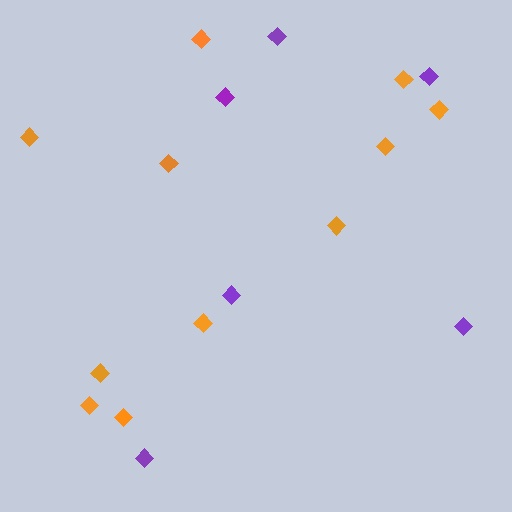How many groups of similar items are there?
There are 2 groups: one group of purple diamonds (6) and one group of orange diamonds (11).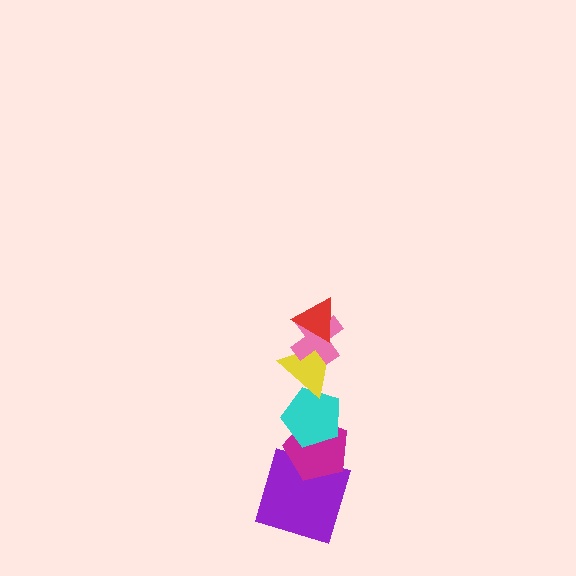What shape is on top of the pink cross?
The red triangle is on top of the pink cross.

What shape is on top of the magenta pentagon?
The cyan pentagon is on top of the magenta pentagon.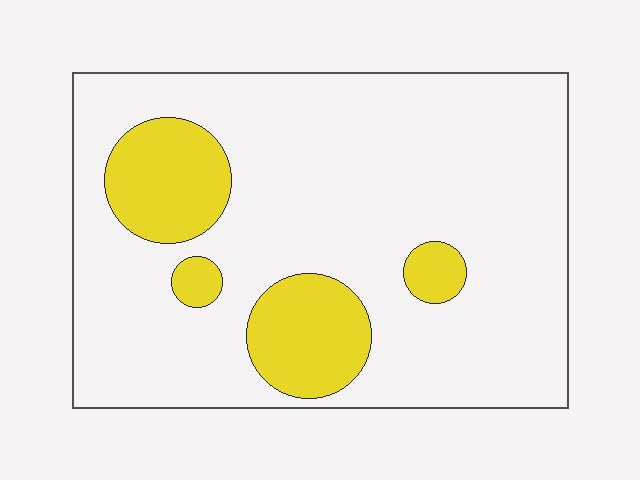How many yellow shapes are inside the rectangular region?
4.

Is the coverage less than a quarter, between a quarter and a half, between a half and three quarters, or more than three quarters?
Less than a quarter.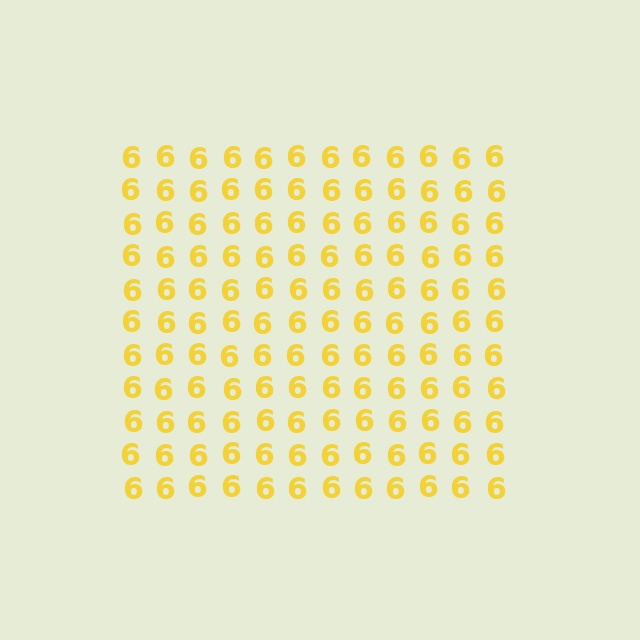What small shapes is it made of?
It is made of small digit 6's.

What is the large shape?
The large shape is a square.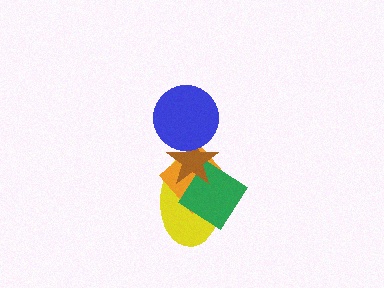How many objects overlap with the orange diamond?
3 objects overlap with the orange diamond.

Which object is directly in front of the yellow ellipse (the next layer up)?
The orange diamond is directly in front of the yellow ellipse.